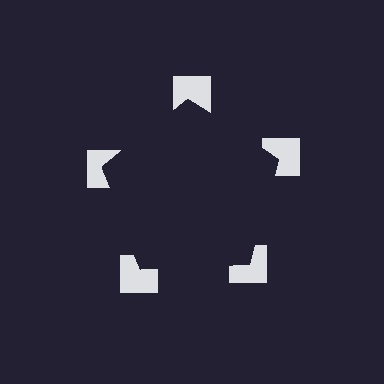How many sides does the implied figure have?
5 sides.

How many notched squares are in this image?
There are 5 — one at each vertex of the illusory pentagon.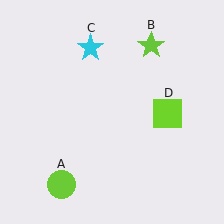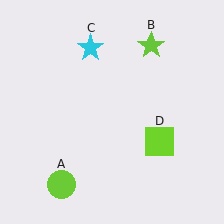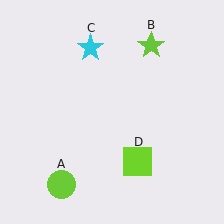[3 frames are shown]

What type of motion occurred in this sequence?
The lime square (object D) rotated clockwise around the center of the scene.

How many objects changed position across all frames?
1 object changed position: lime square (object D).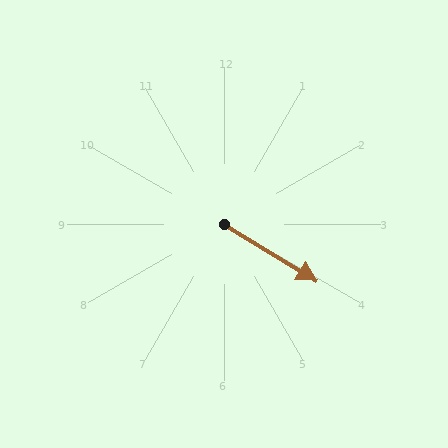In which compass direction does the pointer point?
Southeast.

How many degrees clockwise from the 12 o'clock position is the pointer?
Approximately 121 degrees.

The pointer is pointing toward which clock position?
Roughly 4 o'clock.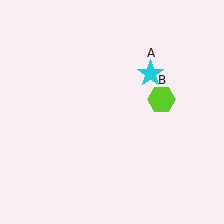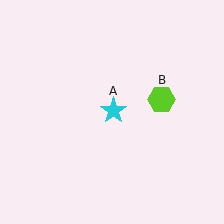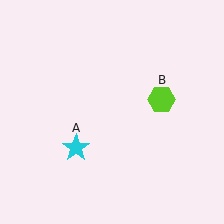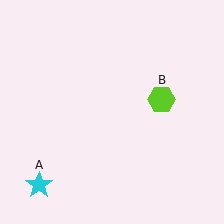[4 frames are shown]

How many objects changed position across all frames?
1 object changed position: cyan star (object A).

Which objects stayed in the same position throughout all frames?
Lime hexagon (object B) remained stationary.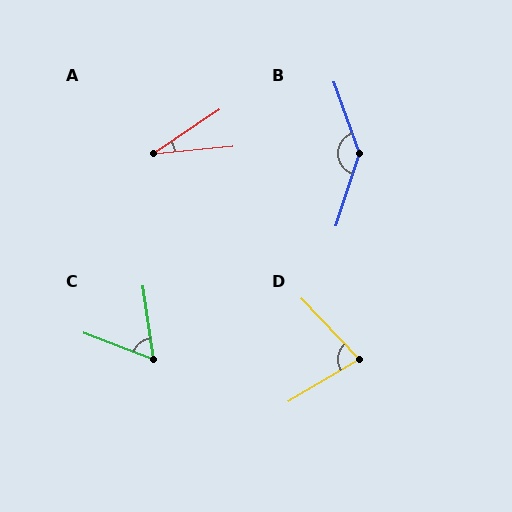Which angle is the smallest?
A, at approximately 28 degrees.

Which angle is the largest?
B, at approximately 143 degrees.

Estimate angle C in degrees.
Approximately 61 degrees.